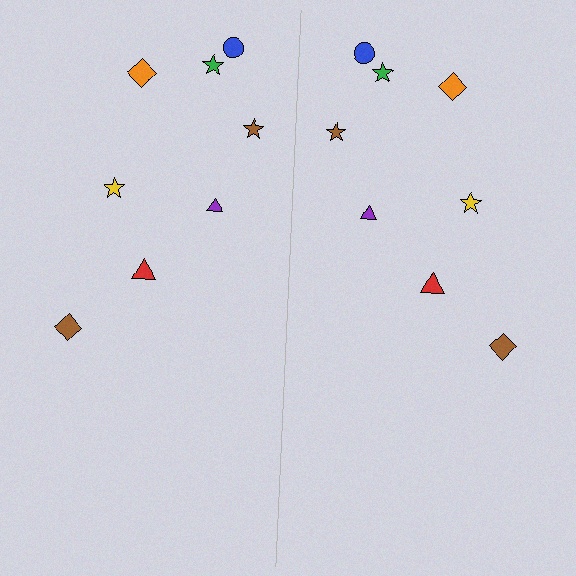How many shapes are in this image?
There are 16 shapes in this image.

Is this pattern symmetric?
Yes, this pattern has bilateral (reflection) symmetry.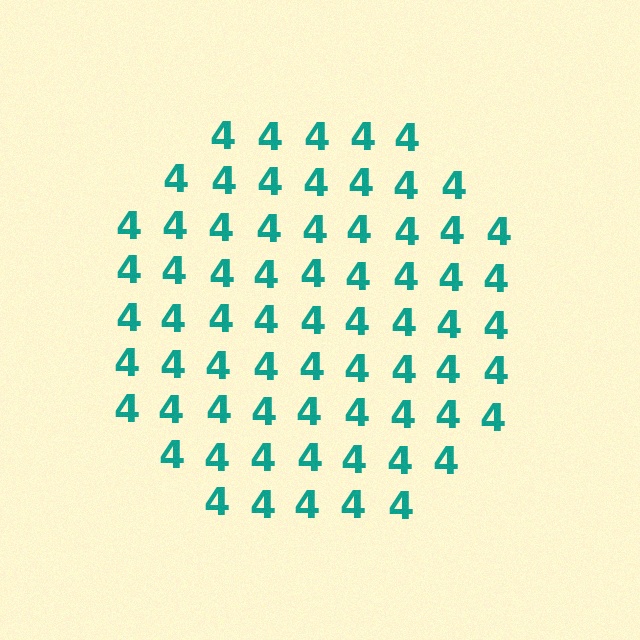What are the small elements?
The small elements are digit 4's.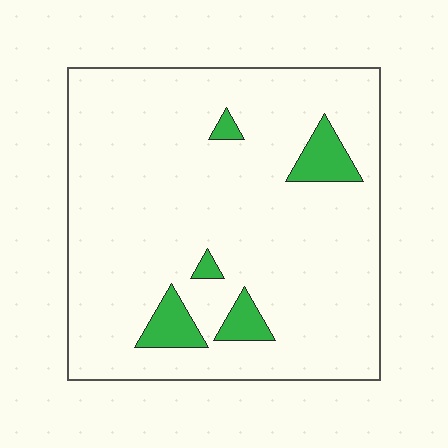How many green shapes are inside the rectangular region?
5.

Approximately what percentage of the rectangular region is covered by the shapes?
Approximately 10%.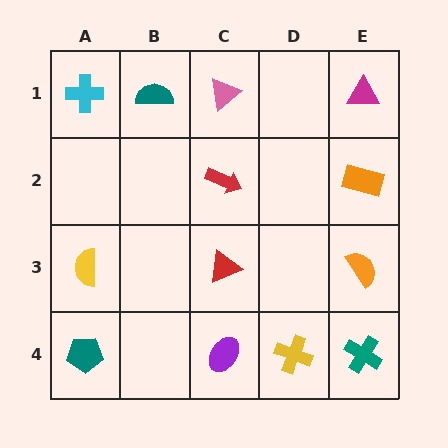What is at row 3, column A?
A yellow semicircle.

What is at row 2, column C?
A red arrow.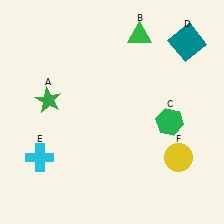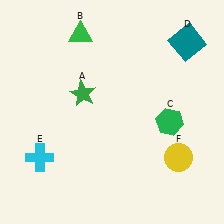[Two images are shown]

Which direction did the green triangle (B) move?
The green triangle (B) moved left.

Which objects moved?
The objects that moved are: the green star (A), the green triangle (B).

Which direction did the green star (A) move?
The green star (A) moved right.